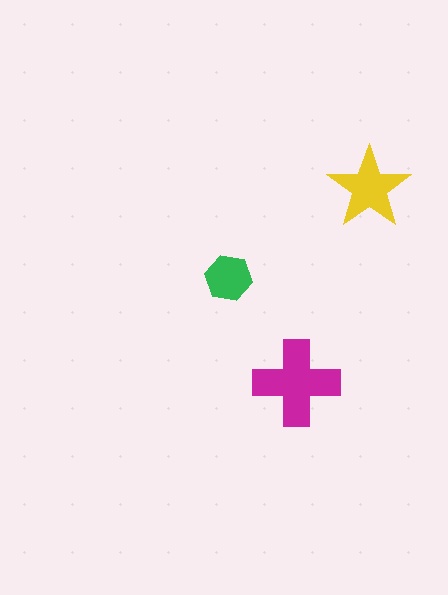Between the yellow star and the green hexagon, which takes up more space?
The yellow star.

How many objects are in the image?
There are 3 objects in the image.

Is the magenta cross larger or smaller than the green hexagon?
Larger.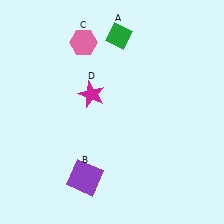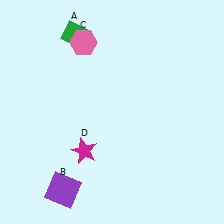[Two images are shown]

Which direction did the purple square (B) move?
The purple square (B) moved left.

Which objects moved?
The objects that moved are: the green diamond (A), the purple square (B), the magenta star (D).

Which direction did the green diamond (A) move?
The green diamond (A) moved left.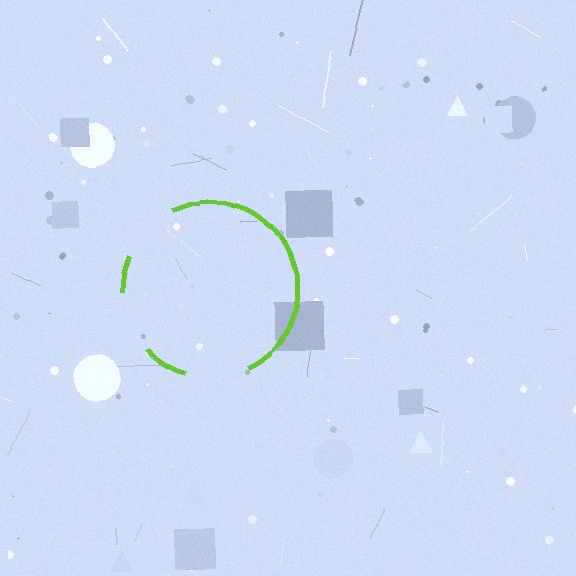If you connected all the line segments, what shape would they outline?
They would outline a circle.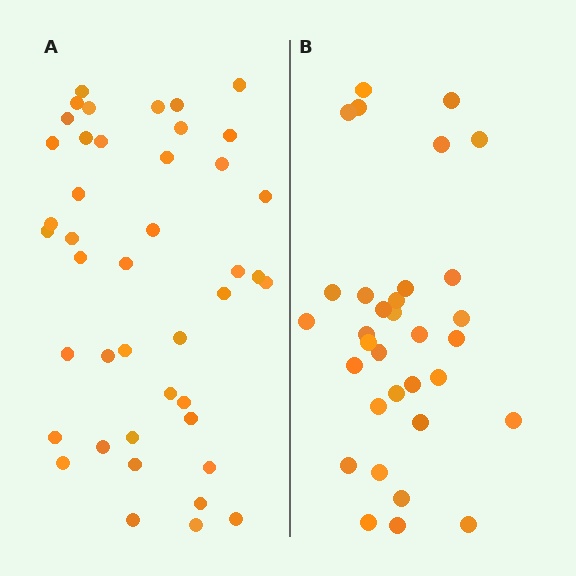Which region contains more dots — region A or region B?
Region A (the left region) has more dots.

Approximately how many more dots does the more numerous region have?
Region A has roughly 10 or so more dots than region B.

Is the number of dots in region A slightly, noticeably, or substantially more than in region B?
Region A has noticeably more, but not dramatically so. The ratio is roughly 1.3 to 1.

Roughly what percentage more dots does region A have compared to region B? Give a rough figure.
About 30% more.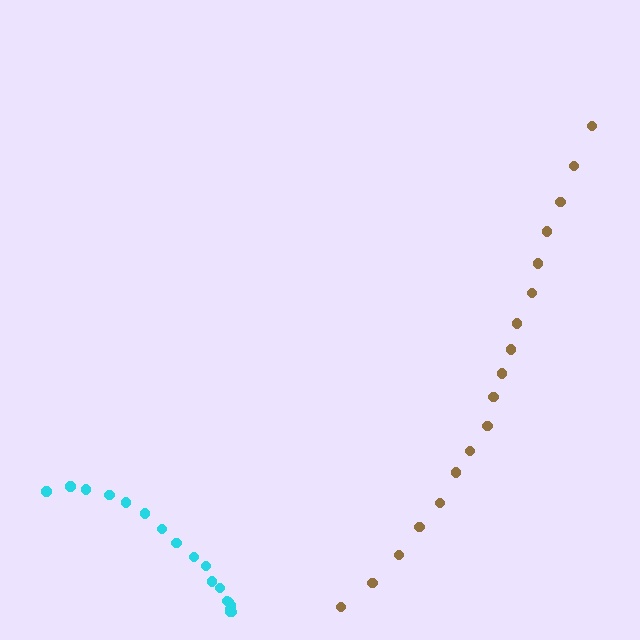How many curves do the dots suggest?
There are 2 distinct paths.